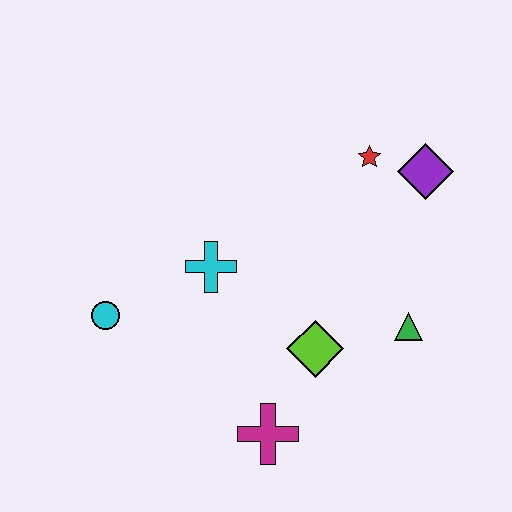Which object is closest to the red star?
The purple diamond is closest to the red star.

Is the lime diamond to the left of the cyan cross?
No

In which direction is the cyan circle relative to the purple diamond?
The cyan circle is to the left of the purple diamond.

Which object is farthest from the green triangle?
The cyan circle is farthest from the green triangle.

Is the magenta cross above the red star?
No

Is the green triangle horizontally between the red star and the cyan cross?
No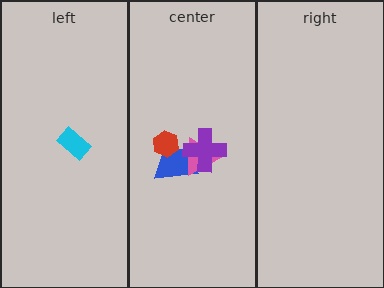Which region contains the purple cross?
The center region.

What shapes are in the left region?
The cyan rectangle.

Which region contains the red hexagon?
The center region.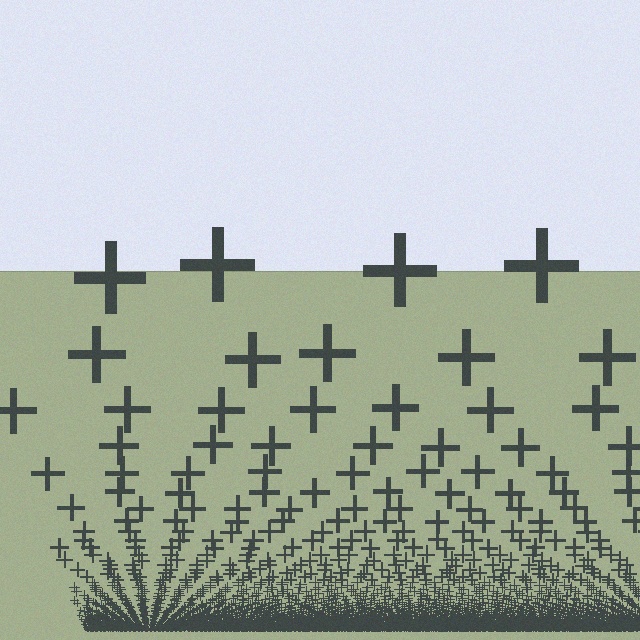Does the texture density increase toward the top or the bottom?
Density increases toward the bottom.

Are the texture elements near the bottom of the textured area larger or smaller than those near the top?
Smaller. The gradient is inverted — elements near the bottom are smaller and denser.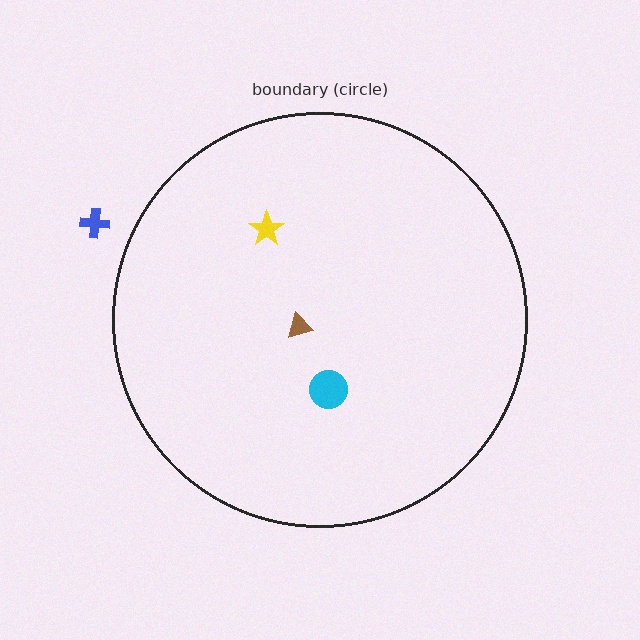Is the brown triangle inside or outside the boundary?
Inside.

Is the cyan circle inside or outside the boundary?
Inside.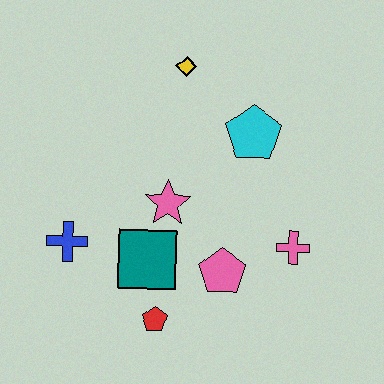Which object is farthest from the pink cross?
The blue cross is farthest from the pink cross.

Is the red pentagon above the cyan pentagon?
No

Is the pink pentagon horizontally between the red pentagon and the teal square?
No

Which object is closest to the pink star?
The teal square is closest to the pink star.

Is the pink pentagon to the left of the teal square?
No